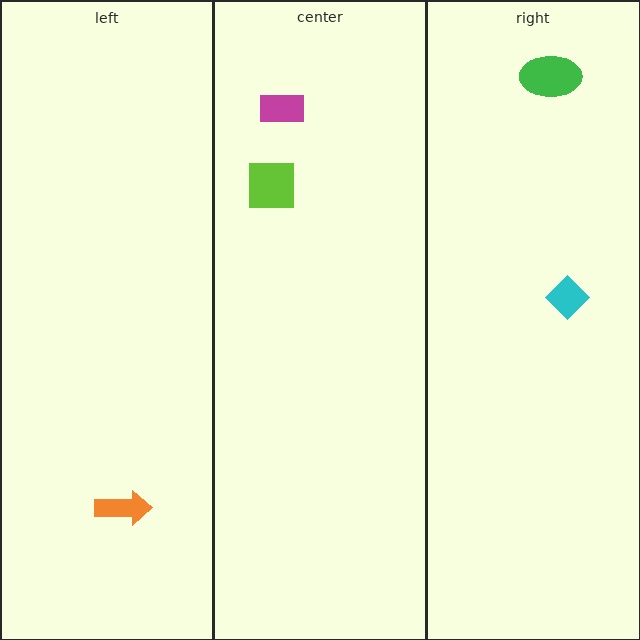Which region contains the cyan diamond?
The right region.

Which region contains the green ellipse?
The right region.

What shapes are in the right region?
The cyan diamond, the green ellipse.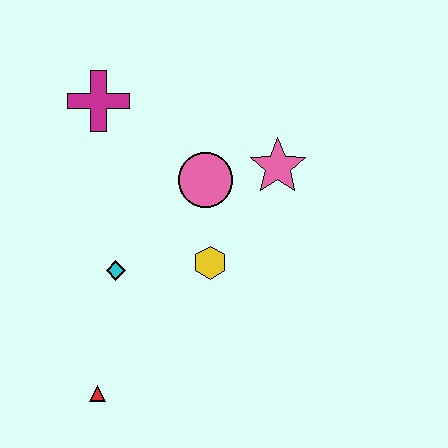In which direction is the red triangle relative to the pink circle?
The red triangle is below the pink circle.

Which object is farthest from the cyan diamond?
The pink star is farthest from the cyan diamond.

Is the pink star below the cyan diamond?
No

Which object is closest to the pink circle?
The pink star is closest to the pink circle.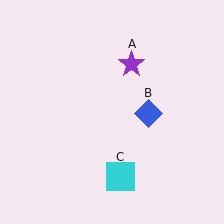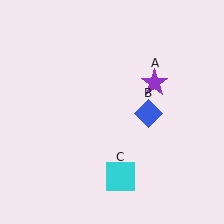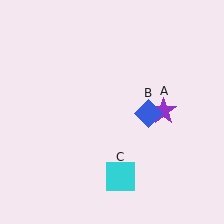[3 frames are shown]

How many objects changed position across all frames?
1 object changed position: purple star (object A).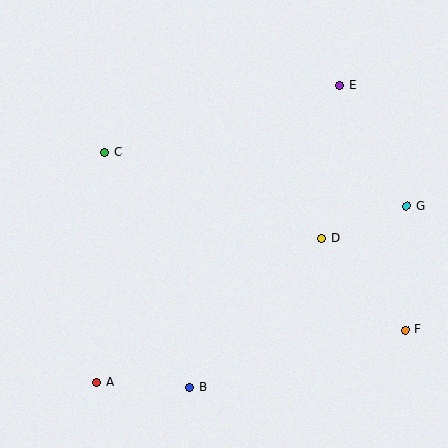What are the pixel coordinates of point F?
Point F is at (405, 330).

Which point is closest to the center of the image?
Point D at (322, 238) is closest to the center.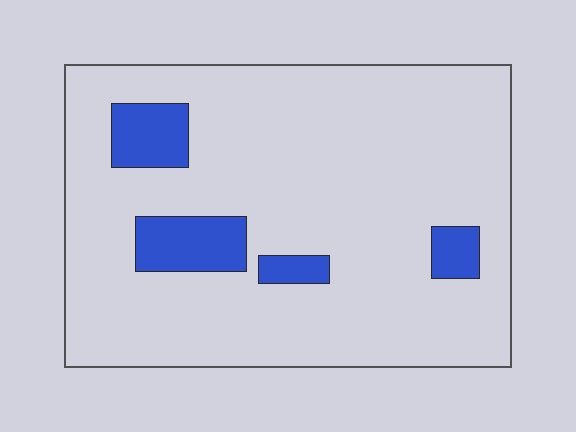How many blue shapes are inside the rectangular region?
4.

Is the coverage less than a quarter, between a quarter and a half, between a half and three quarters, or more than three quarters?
Less than a quarter.